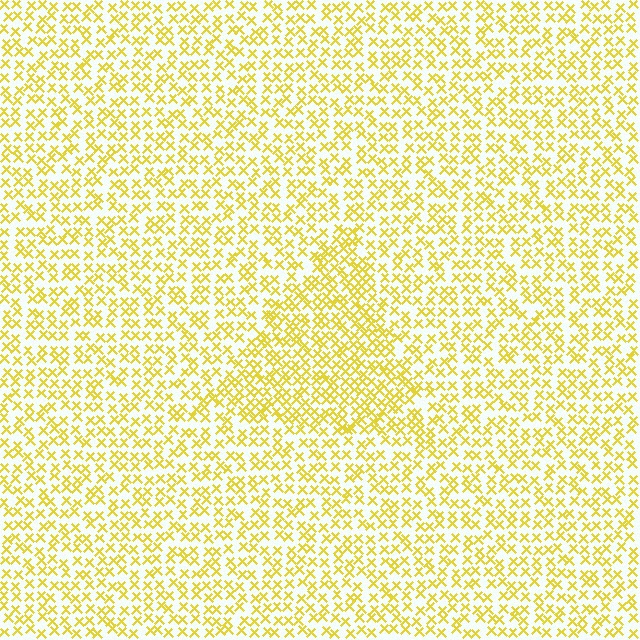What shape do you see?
I see a triangle.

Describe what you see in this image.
The image contains small yellow elements arranged at two different densities. A triangle-shaped region is visible where the elements are more densely packed than the surrounding area.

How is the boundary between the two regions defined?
The boundary is defined by a change in element density (approximately 1.6x ratio). All elements are the same color, size, and shape.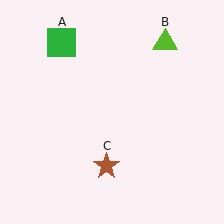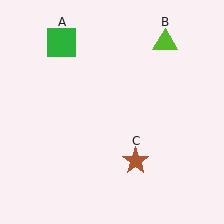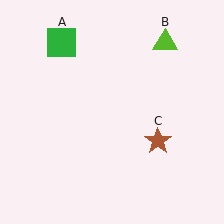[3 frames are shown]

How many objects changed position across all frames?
1 object changed position: brown star (object C).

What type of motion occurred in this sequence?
The brown star (object C) rotated counterclockwise around the center of the scene.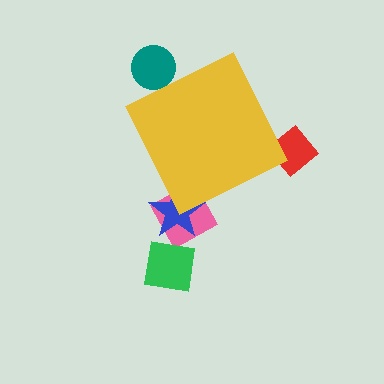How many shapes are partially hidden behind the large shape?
4 shapes are partially hidden.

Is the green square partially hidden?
No, the green square is fully visible.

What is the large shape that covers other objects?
A yellow diamond.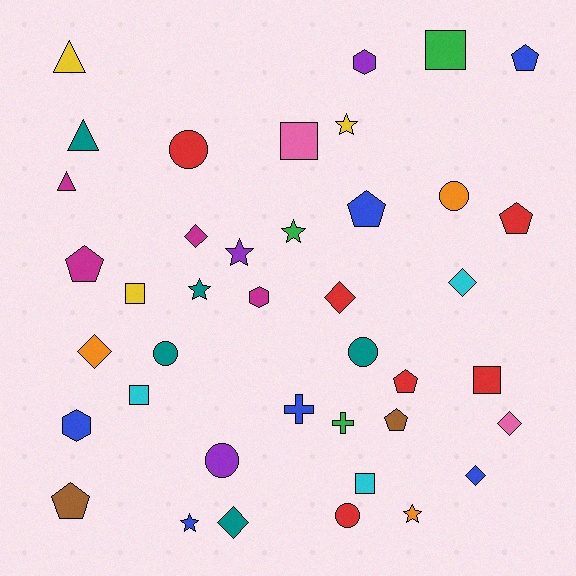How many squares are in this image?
There are 6 squares.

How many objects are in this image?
There are 40 objects.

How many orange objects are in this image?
There are 3 orange objects.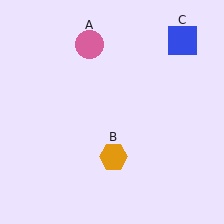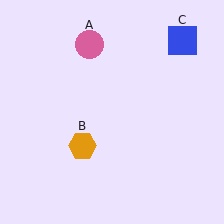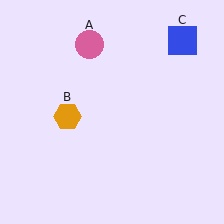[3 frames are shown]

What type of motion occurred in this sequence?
The orange hexagon (object B) rotated clockwise around the center of the scene.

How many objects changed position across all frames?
1 object changed position: orange hexagon (object B).